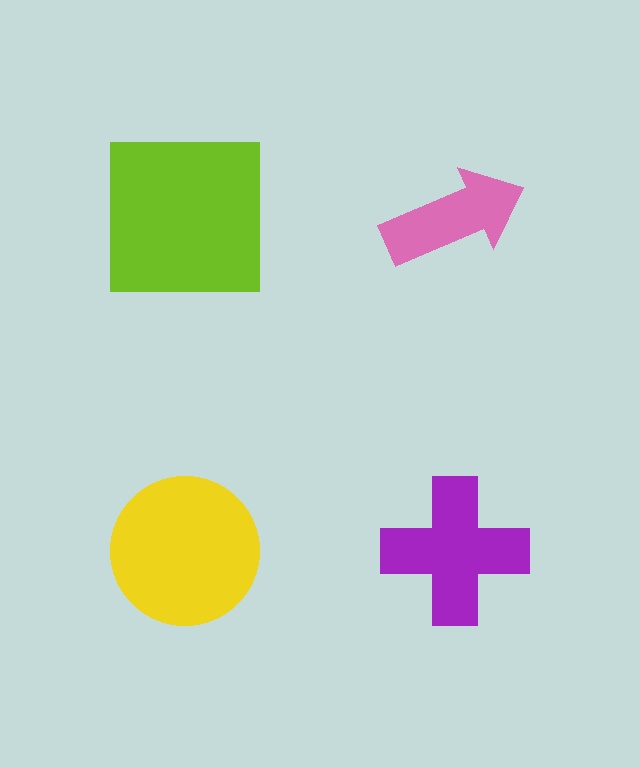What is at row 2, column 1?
A yellow circle.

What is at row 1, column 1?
A lime square.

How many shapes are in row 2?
2 shapes.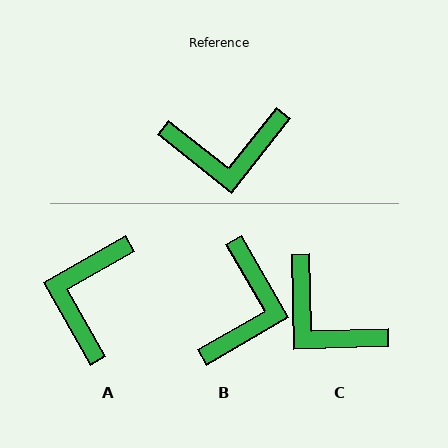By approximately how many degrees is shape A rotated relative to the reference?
Approximately 112 degrees clockwise.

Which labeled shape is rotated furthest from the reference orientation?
A, about 112 degrees away.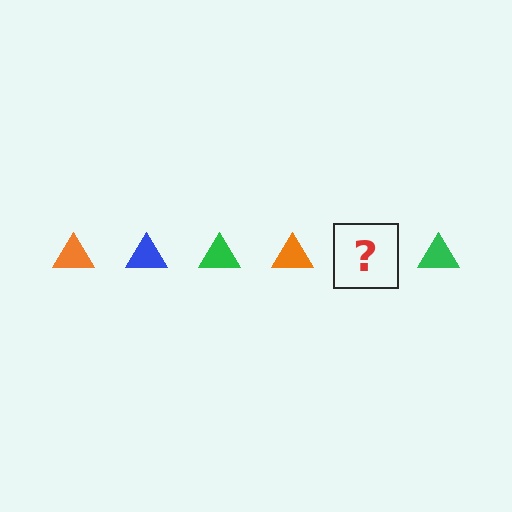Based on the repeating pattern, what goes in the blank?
The blank should be a blue triangle.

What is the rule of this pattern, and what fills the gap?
The rule is that the pattern cycles through orange, blue, green triangles. The gap should be filled with a blue triangle.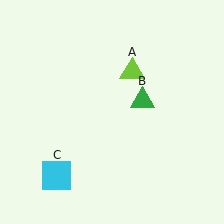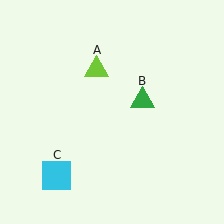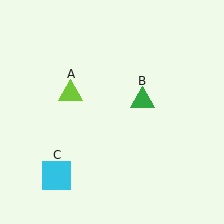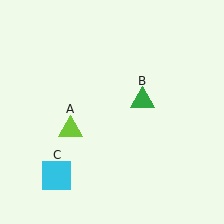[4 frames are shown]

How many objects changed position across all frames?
1 object changed position: lime triangle (object A).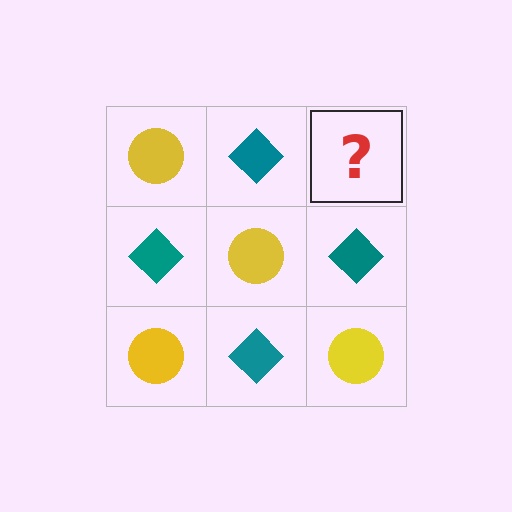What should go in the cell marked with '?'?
The missing cell should contain a yellow circle.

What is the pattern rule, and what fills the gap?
The rule is that it alternates yellow circle and teal diamond in a checkerboard pattern. The gap should be filled with a yellow circle.